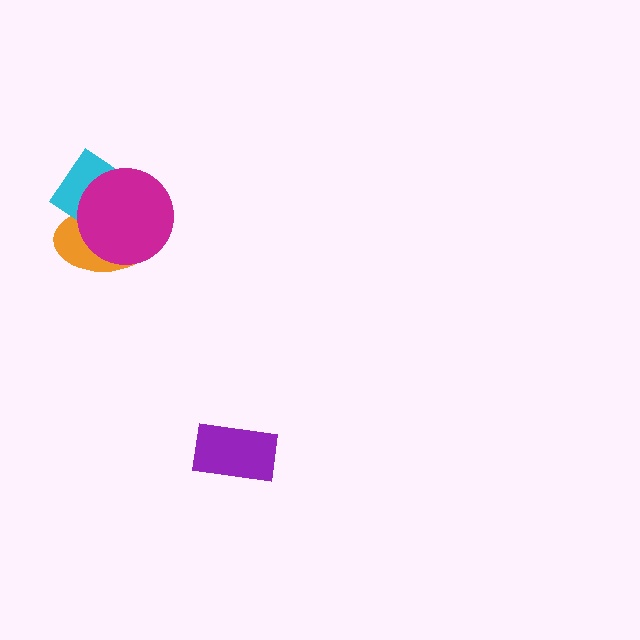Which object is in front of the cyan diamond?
The magenta circle is in front of the cyan diamond.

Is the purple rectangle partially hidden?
No, no other shape covers it.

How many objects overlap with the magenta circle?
2 objects overlap with the magenta circle.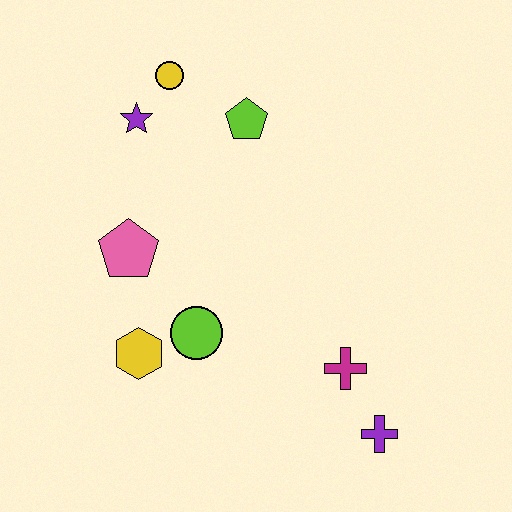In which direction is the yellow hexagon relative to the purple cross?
The yellow hexagon is to the left of the purple cross.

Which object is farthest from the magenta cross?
The yellow circle is farthest from the magenta cross.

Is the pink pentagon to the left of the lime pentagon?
Yes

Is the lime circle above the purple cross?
Yes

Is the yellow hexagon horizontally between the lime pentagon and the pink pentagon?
Yes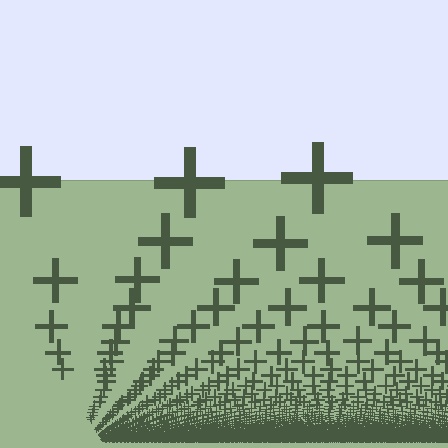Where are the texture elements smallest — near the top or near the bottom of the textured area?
Near the bottom.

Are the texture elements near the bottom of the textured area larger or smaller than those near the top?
Smaller. The gradient is inverted — elements near the bottom are smaller and denser.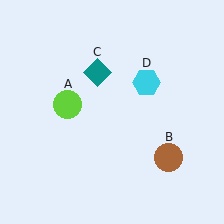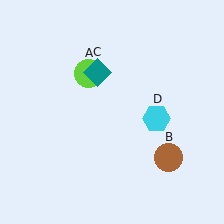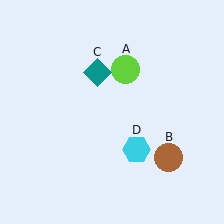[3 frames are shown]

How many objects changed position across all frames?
2 objects changed position: lime circle (object A), cyan hexagon (object D).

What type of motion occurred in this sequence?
The lime circle (object A), cyan hexagon (object D) rotated clockwise around the center of the scene.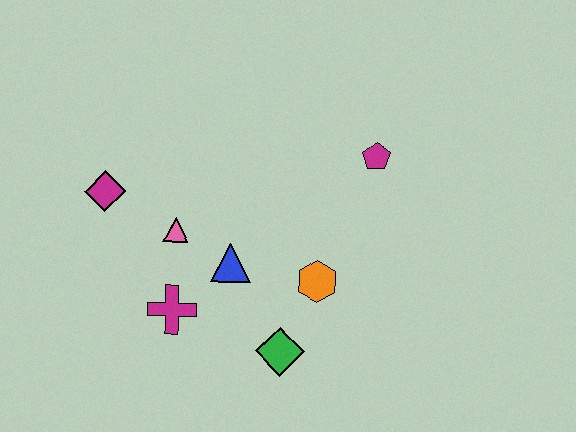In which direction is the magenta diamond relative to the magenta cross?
The magenta diamond is above the magenta cross.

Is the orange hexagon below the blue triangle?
Yes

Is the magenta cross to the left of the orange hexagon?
Yes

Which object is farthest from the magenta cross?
The magenta pentagon is farthest from the magenta cross.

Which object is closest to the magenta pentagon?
The orange hexagon is closest to the magenta pentagon.